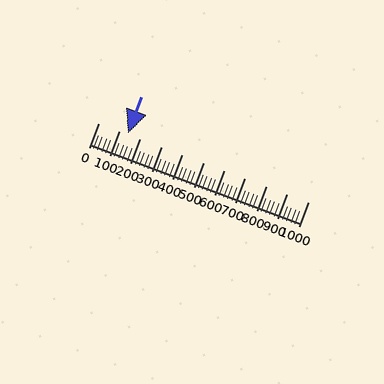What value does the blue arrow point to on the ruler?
The blue arrow points to approximately 140.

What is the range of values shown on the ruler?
The ruler shows values from 0 to 1000.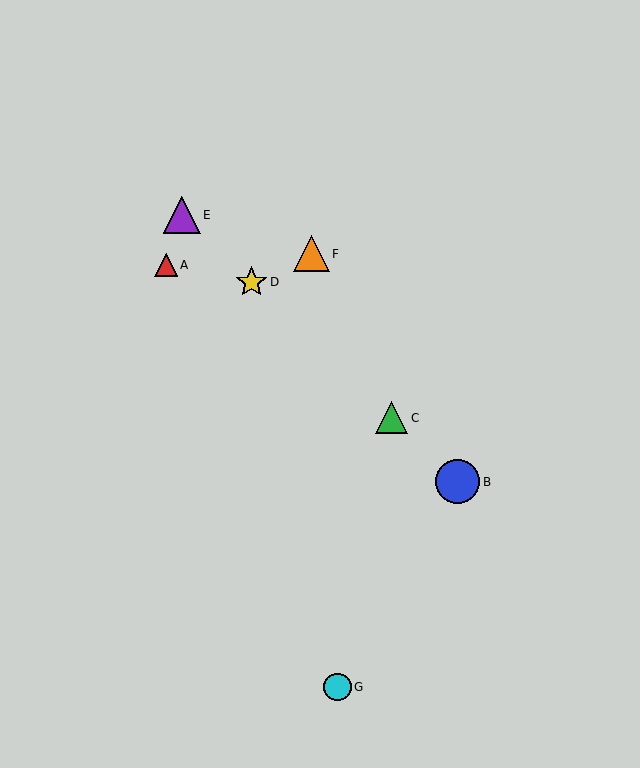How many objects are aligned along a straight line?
4 objects (B, C, D, E) are aligned along a straight line.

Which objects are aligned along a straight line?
Objects B, C, D, E are aligned along a straight line.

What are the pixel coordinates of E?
Object E is at (182, 215).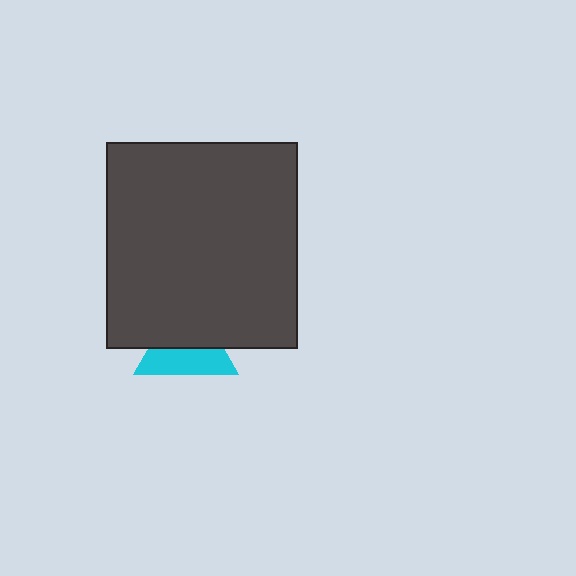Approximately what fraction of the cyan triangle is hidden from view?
Roughly 52% of the cyan triangle is hidden behind the dark gray rectangle.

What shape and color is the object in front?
The object in front is a dark gray rectangle.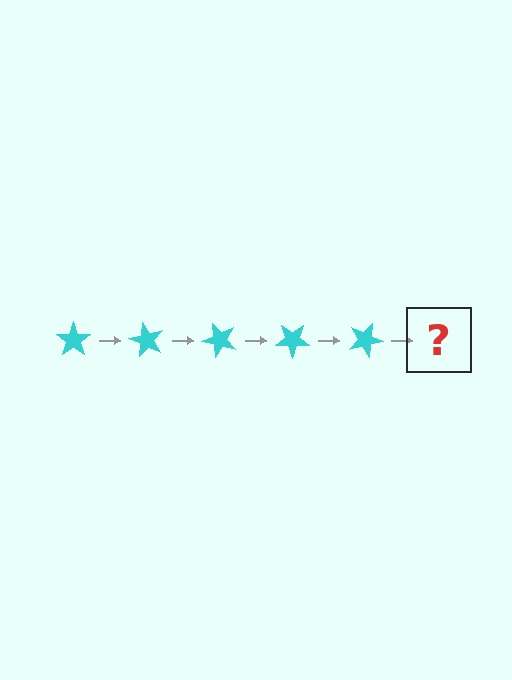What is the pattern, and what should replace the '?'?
The pattern is that the star rotates 60 degrees each step. The '?' should be a cyan star rotated 300 degrees.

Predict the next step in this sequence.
The next step is a cyan star rotated 300 degrees.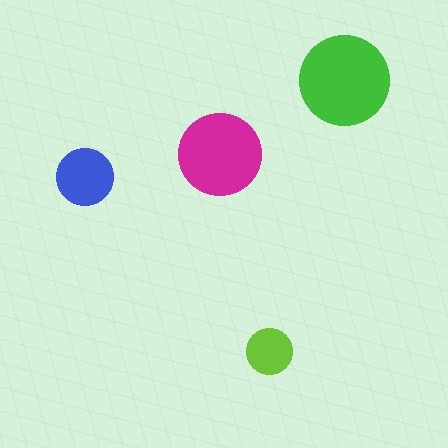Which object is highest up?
The green circle is topmost.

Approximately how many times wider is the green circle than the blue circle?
About 1.5 times wider.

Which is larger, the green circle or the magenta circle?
The green one.